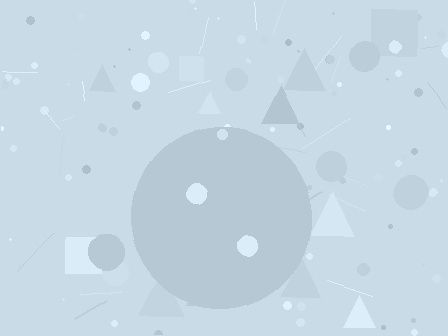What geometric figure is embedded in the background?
A circle is embedded in the background.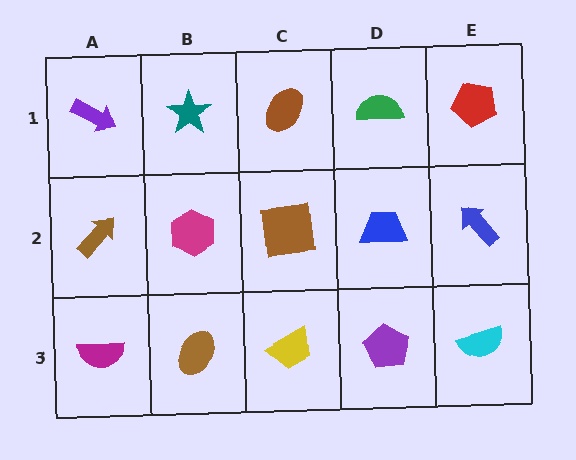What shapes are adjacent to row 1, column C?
A brown square (row 2, column C), a teal star (row 1, column B), a green semicircle (row 1, column D).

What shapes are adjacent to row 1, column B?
A magenta hexagon (row 2, column B), a purple arrow (row 1, column A), a brown ellipse (row 1, column C).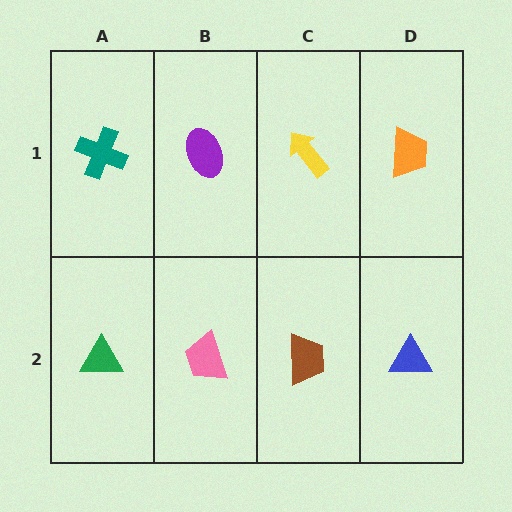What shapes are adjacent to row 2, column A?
A teal cross (row 1, column A), a pink trapezoid (row 2, column B).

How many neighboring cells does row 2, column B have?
3.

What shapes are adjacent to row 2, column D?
An orange trapezoid (row 1, column D), a brown trapezoid (row 2, column C).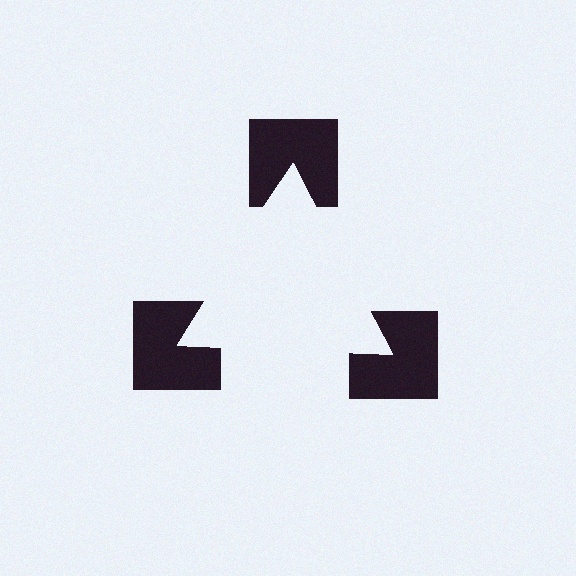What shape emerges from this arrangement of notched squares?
An illusory triangle — its edges are inferred from the aligned wedge cuts in the notched squares, not physically drawn.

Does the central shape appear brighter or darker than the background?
It typically appears slightly brighter than the background, even though no actual brightness change is drawn.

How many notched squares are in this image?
There are 3 — one at each vertex of the illusory triangle.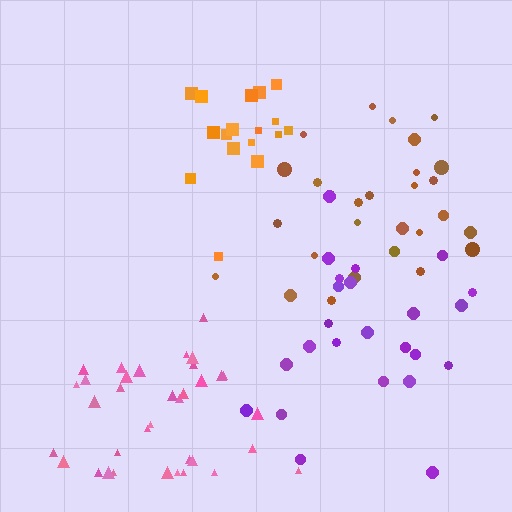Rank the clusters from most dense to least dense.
orange, pink, brown, purple.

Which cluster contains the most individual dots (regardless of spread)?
Pink (35).